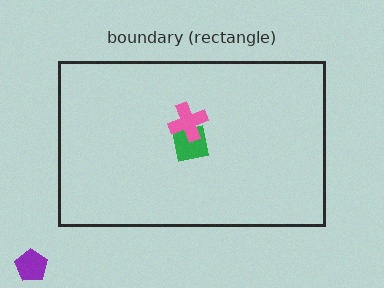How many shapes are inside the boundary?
2 inside, 1 outside.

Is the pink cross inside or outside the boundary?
Inside.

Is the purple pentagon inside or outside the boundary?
Outside.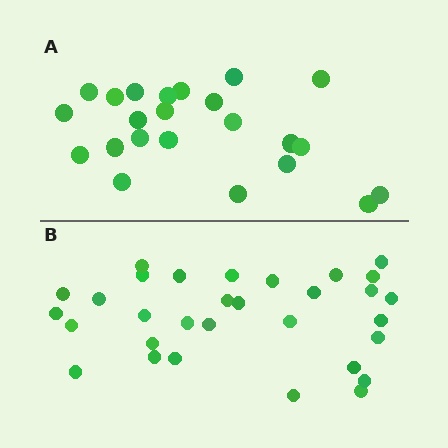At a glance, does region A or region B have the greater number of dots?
Region B (the bottom region) has more dots.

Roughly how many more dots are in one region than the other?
Region B has roughly 8 or so more dots than region A.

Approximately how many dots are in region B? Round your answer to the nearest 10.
About 30 dots. (The exact count is 31, which rounds to 30.)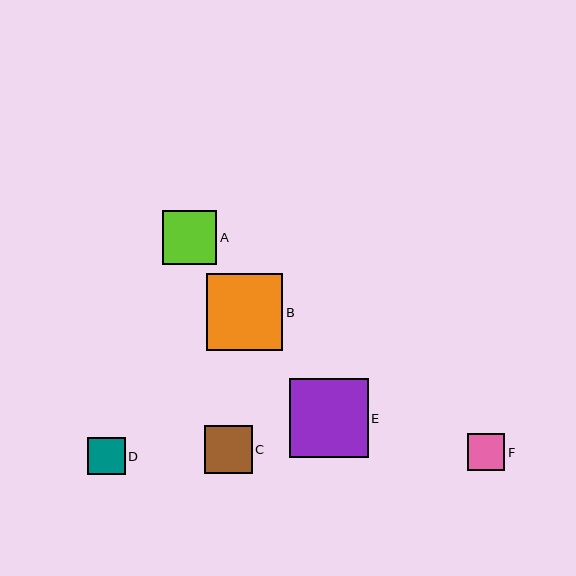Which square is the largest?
Square E is the largest with a size of approximately 78 pixels.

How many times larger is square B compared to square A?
Square B is approximately 1.4 times the size of square A.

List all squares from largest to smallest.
From largest to smallest: E, B, A, C, D, F.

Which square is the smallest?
Square F is the smallest with a size of approximately 37 pixels.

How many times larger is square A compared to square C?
Square A is approximately 1.1 times the size of square C.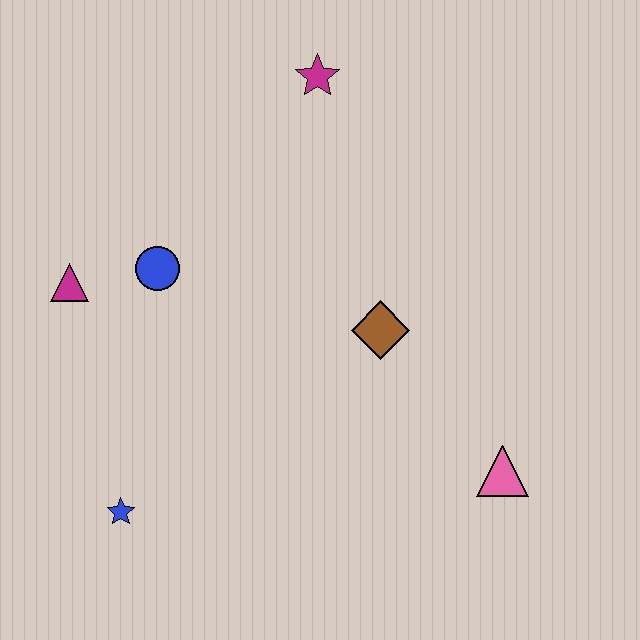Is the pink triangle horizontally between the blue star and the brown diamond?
No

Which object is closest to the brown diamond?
The pink triangle is closest to the brown diamond.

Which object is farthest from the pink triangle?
The magenta triangle is farthest from the pink triangle.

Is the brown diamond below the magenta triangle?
Yes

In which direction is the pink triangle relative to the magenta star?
The pink triangle is below the magenta star.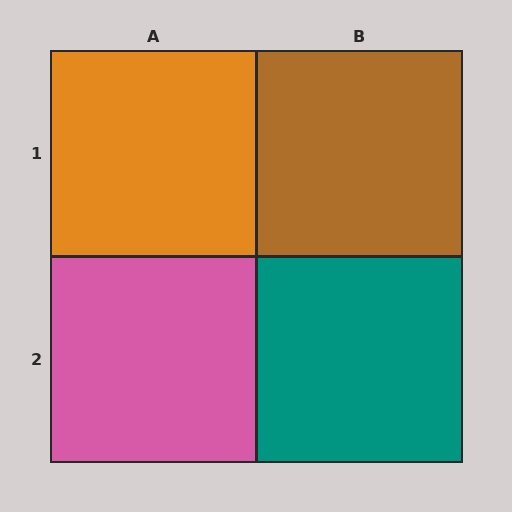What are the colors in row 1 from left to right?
Orange, brown.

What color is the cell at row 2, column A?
Pink.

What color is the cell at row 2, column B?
Teal.